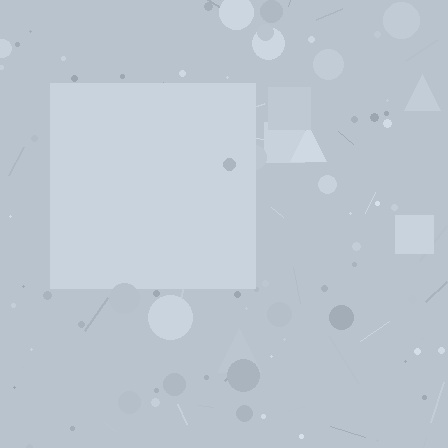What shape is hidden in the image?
A square is hidden in the image.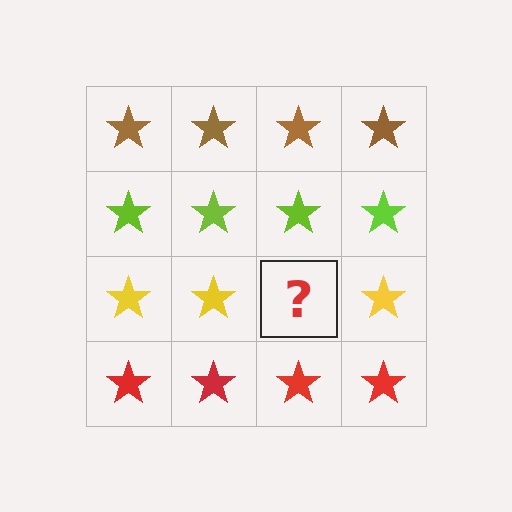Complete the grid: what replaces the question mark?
The question mark should be replaced with a yellow star.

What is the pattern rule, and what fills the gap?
The rule is that each row has a consistent color. The gap should be filled with a yellow star.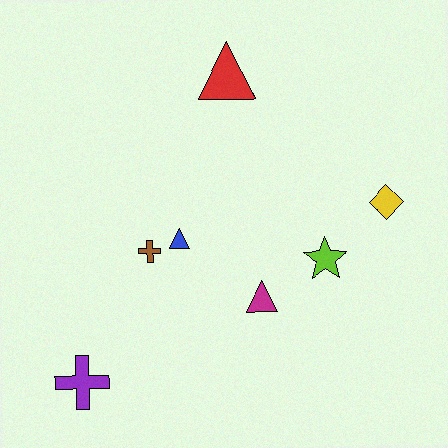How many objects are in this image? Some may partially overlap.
There are 7 objects.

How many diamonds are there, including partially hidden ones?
There is 1 diamond.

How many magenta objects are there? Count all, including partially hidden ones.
There is 1 magenta object.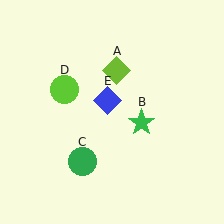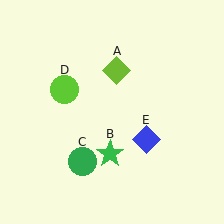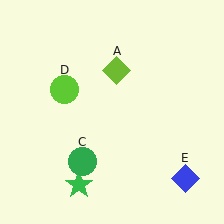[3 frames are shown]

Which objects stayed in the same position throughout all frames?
Lime diamond (object A) and green circle (object C) and lime circle (object D) remained stationary.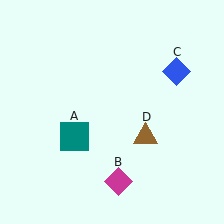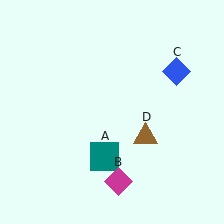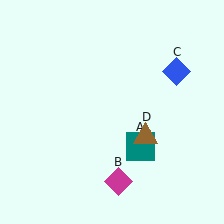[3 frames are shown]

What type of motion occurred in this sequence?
The teal square (object A) rotated counterclockwise around the center of the scene.